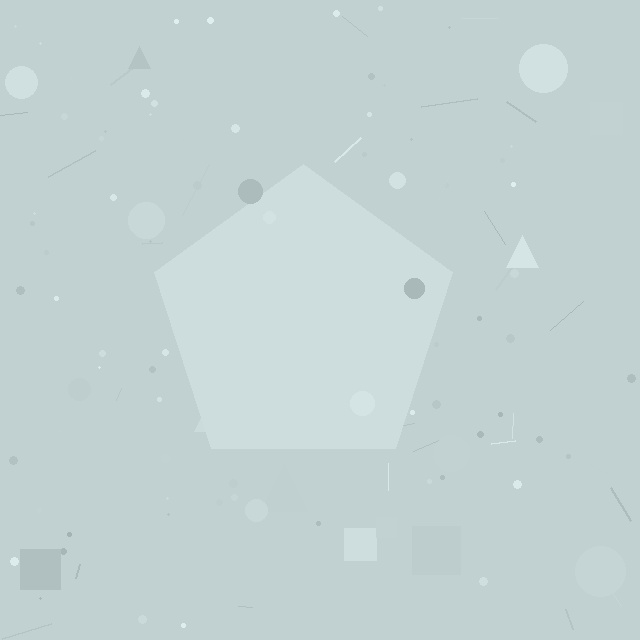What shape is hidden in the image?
A pentagon is hidden in the image.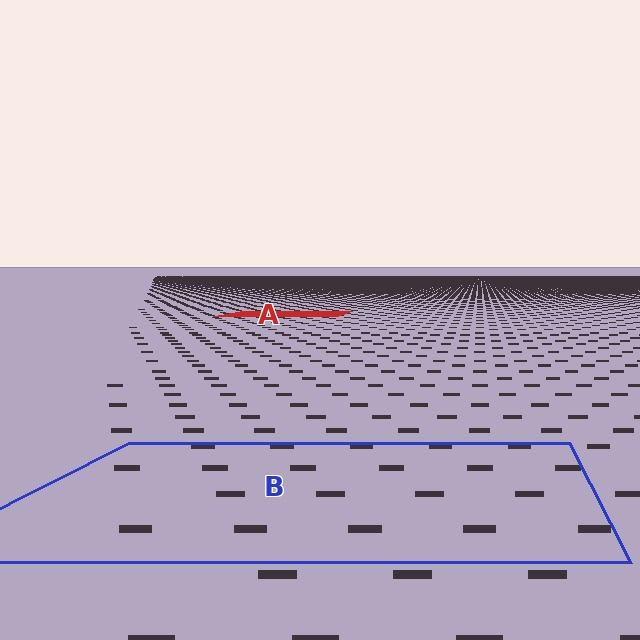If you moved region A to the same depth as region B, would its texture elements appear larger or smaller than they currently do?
They would appear larger. At a closer depth, the same texture elements are projected at a bigger on-screen size.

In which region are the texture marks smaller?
The texture marks are smaller in region A, because it is farther away.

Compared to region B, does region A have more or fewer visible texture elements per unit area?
Region A has more texture elements per unit area — they are packed more densely because it is farther away.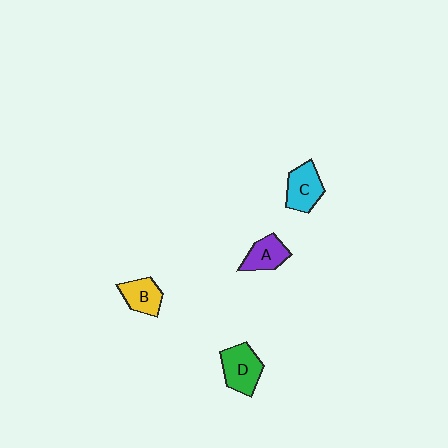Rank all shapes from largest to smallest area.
From largest to smallest: D (green), C (cyan), B (yellow), A (purple).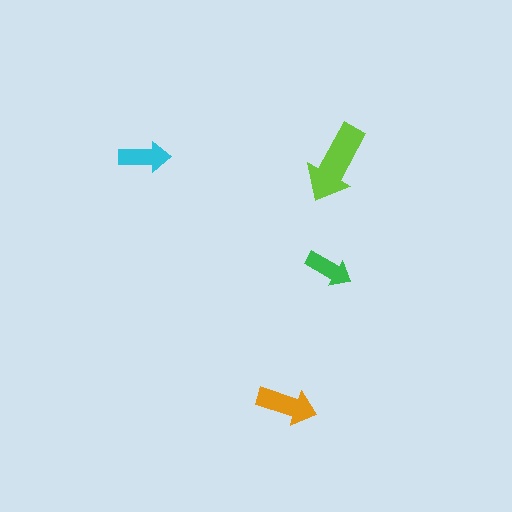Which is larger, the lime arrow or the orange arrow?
The lime one.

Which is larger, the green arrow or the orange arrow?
The orange one.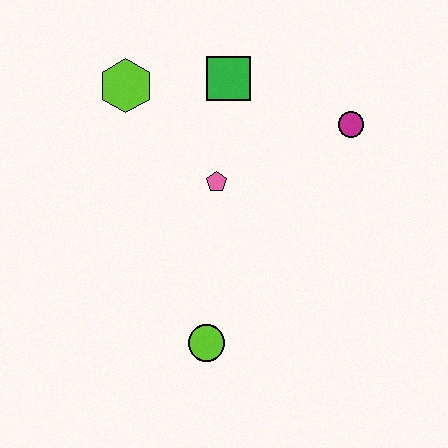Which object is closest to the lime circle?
The pink pentagon is closest to the lime circle.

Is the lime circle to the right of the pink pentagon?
No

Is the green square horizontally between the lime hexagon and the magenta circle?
Yes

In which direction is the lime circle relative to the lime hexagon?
The lime circle is below the lime hexagon.